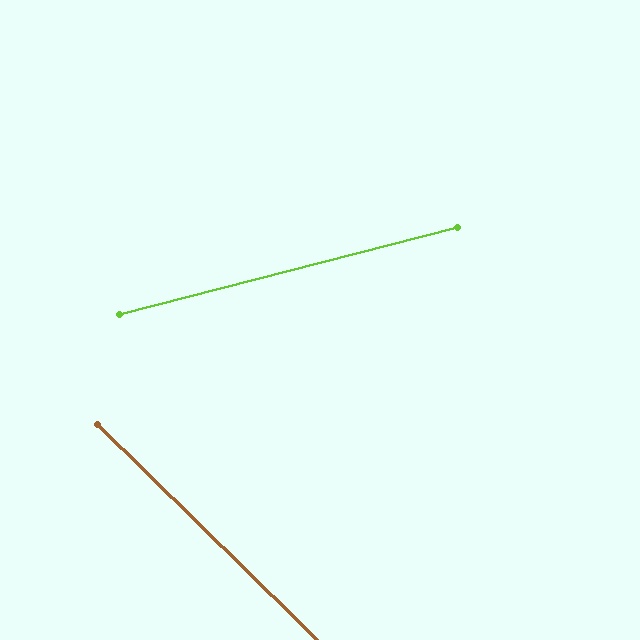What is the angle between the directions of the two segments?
Approximately 59 degrees.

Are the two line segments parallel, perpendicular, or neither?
Neither parallel nor perpendicular — they differ by about 59°.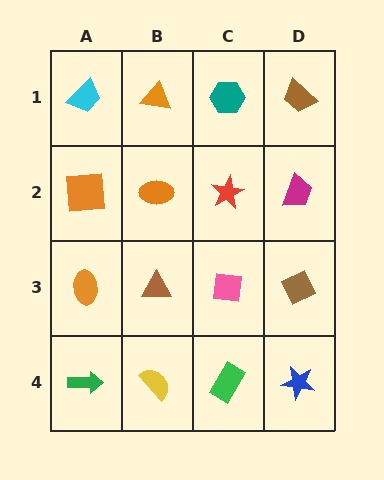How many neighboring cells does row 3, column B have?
4.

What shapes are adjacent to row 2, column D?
A brown trapezoid (row 1, column D), a brown diamond (row 3, column D), a red star (row 2, column C).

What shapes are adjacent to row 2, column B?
An orange triangle (row 1, column B), a brown triangle (row 3, column B), an orange square (row 2, column A), a red star (row 2, column C).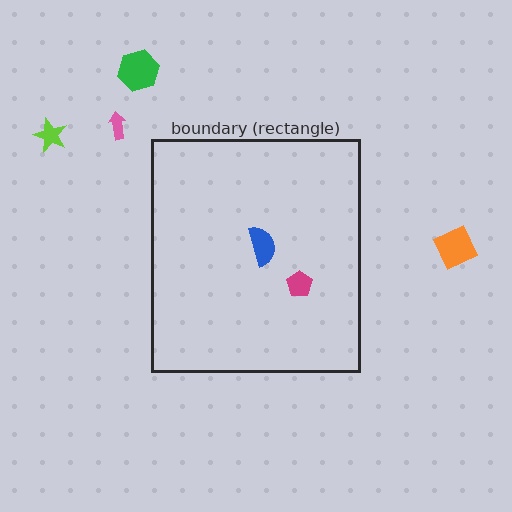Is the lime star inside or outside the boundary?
Outside.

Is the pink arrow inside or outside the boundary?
Outside.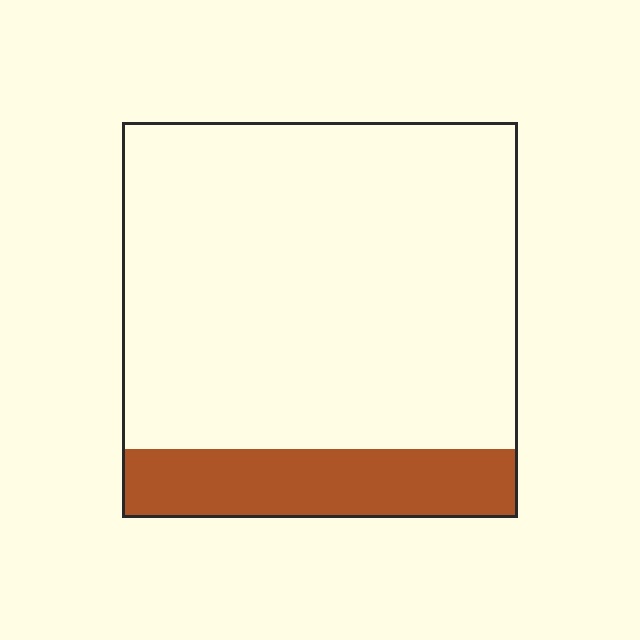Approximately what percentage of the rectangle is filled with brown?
Approximately 15%.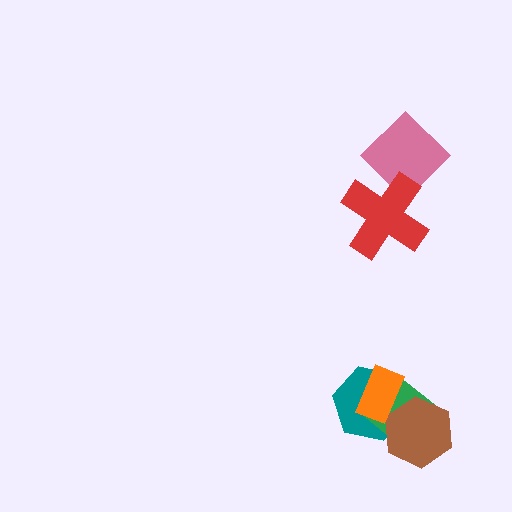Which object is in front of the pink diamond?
The red cross is in front of the pink diamond.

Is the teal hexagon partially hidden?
Yes, it is partially covered by another shape.